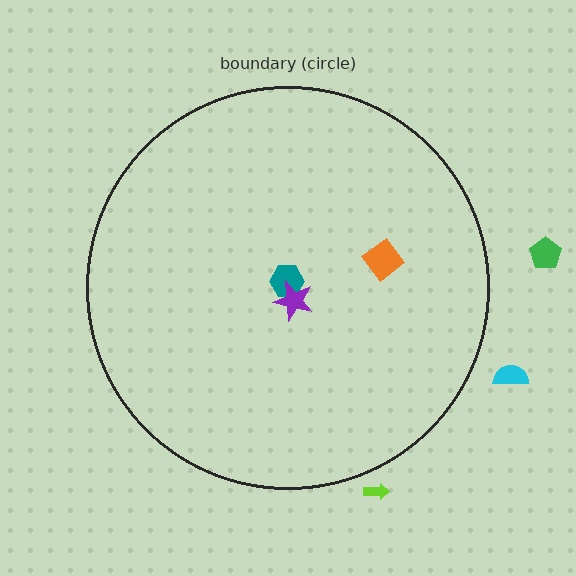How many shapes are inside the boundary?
3 inside, 3 outside.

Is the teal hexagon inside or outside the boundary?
Inside.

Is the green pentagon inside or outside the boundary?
Outside.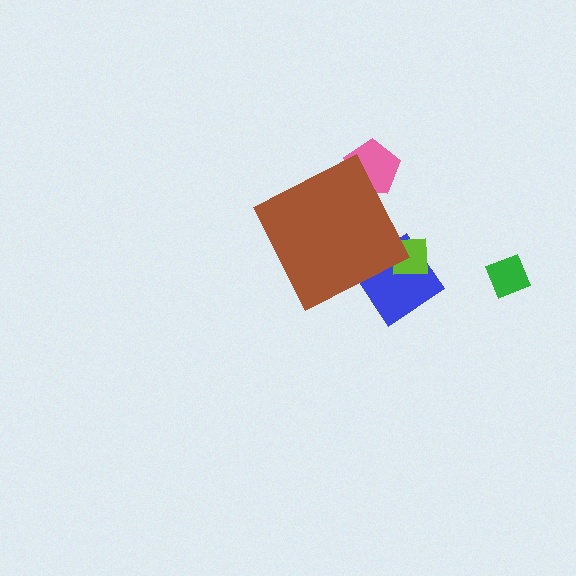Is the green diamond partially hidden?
No, the green diamond is fully visible.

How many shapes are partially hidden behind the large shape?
3 shapes are partially hidden.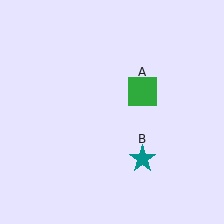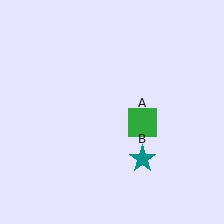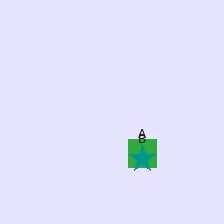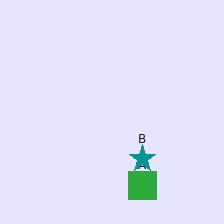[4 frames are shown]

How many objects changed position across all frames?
1 object changed position: green square (object A).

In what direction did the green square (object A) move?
The green square (object A) moved down.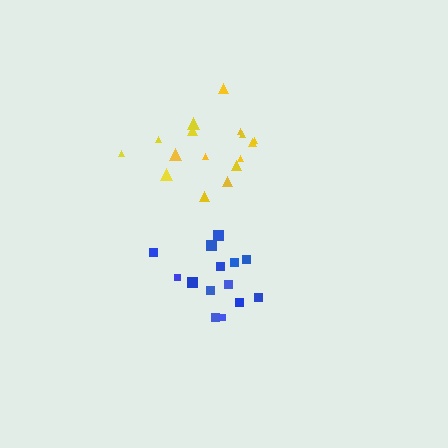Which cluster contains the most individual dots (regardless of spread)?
Yellow (16).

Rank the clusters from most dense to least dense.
yellow, blue.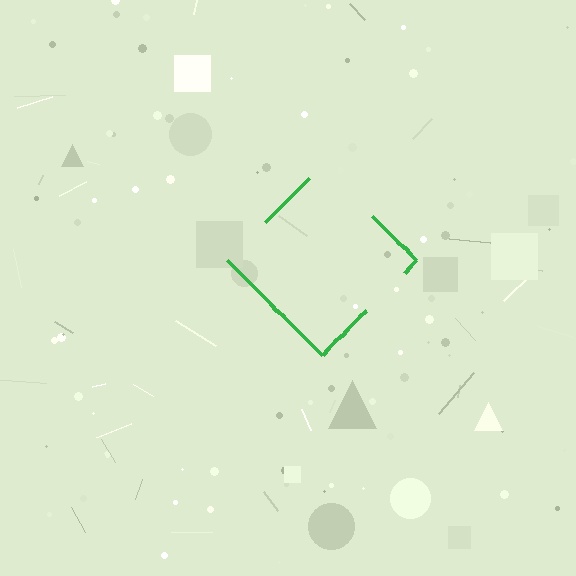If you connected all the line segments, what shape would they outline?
They would outline a diamond.